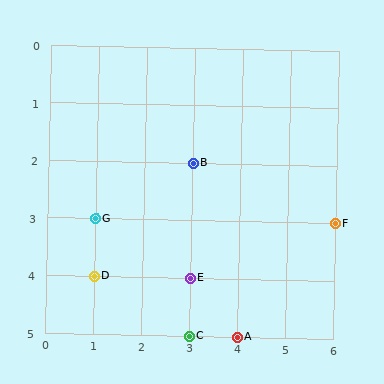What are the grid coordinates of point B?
Point B is at grid coordinates (3, 2).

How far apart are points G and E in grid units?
Points G and E are 2 columns and 1 row apart (about 2.2 grid units diagonally).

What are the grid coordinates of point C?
Point C is at grid coordinates (3, 5).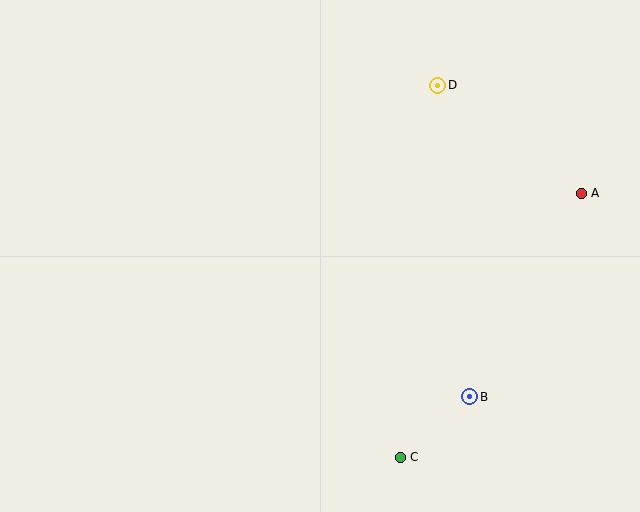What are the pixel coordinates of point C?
Point C is at (400, 457).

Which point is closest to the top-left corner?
Point D is closest to the top-left corner.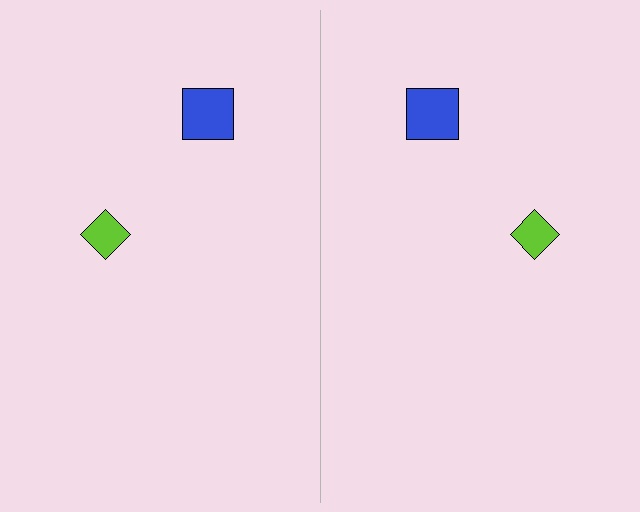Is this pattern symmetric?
Yes, this pattern has bilateral (reflection) symmetry.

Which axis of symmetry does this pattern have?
The pattern has a vertical axis of symmetry running through the center of the image.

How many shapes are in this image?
There are 4 shapes in this image.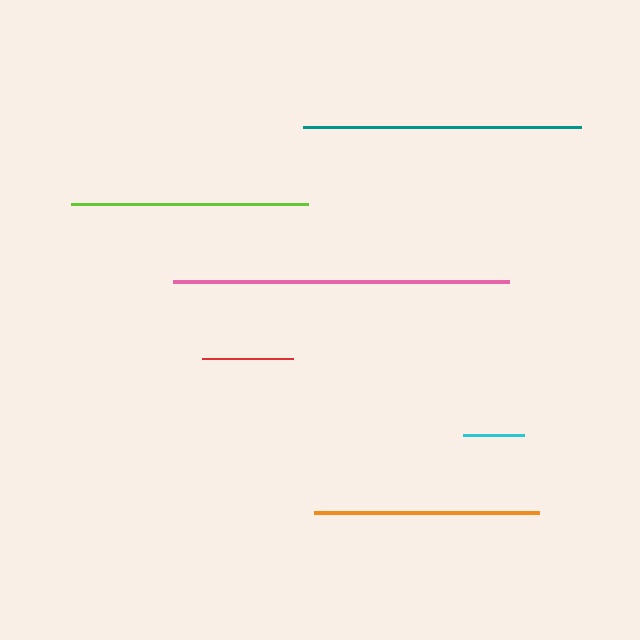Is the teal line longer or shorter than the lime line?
The teal line is longer than the lime line.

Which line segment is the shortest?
The cyan line is the shortest at approximately 61 pixels.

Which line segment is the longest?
The pink line is the longest at approximately 336 pixels.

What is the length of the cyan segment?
The cyan segment is approximately 61 pixels long.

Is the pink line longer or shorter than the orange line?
The pink line is longer than the orange line.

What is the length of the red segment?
The red segment is approximately 91 pixels long.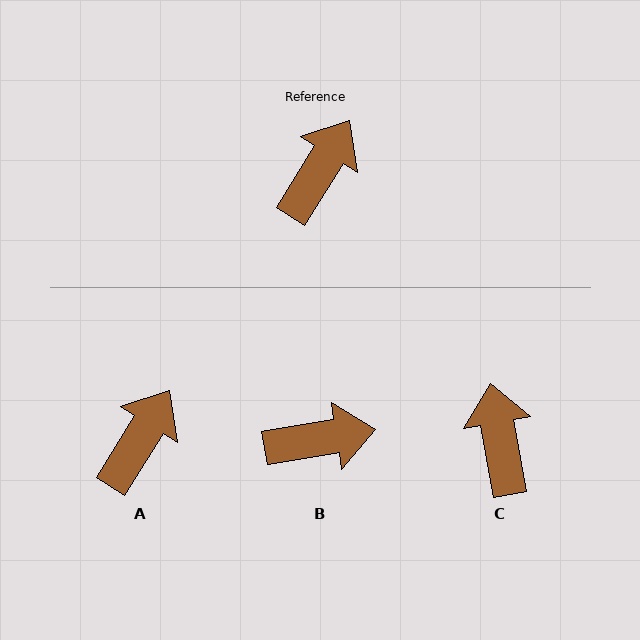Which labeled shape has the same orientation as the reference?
A.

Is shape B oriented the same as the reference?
No, it is off by about 49 degrees.